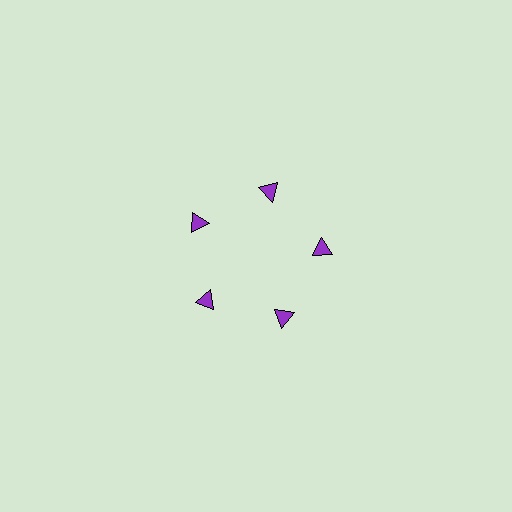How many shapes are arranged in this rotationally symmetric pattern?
There are 5 shapes, arranged in 5 groups of 1.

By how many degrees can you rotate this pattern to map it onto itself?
The pattern maps onto itself every 72 degrees of rotation.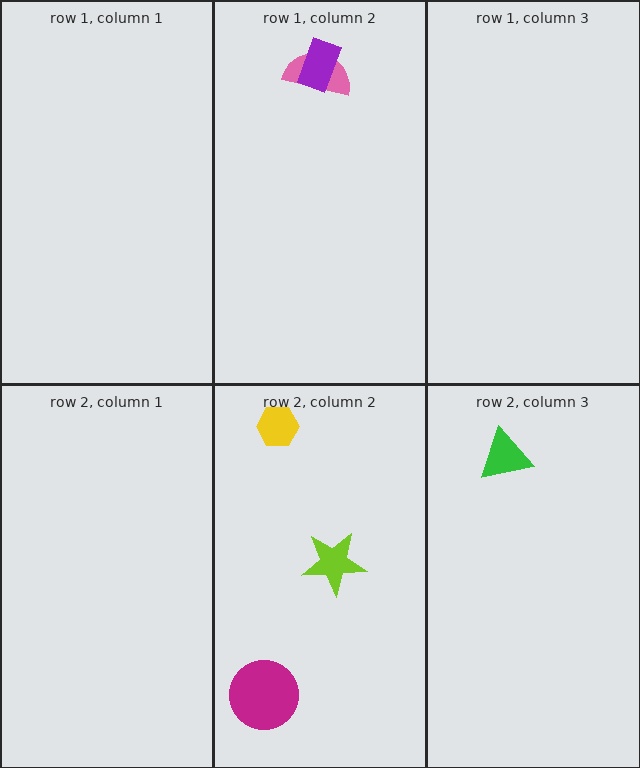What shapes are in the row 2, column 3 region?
The green triangle.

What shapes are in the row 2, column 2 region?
The yellow hexagon, the lime star, the magenta circle.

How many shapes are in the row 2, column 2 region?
3.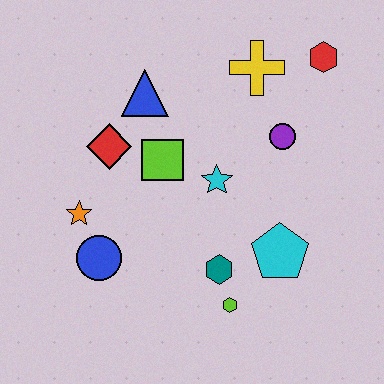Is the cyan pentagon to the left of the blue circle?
No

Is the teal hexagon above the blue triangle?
No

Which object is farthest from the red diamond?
The red hexagon is farthest from the red diamond.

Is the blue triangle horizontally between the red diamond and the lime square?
Yes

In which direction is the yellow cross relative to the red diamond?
The yellow cross is to the right of the red diamond.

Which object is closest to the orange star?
The blue circle is closest to the orange star.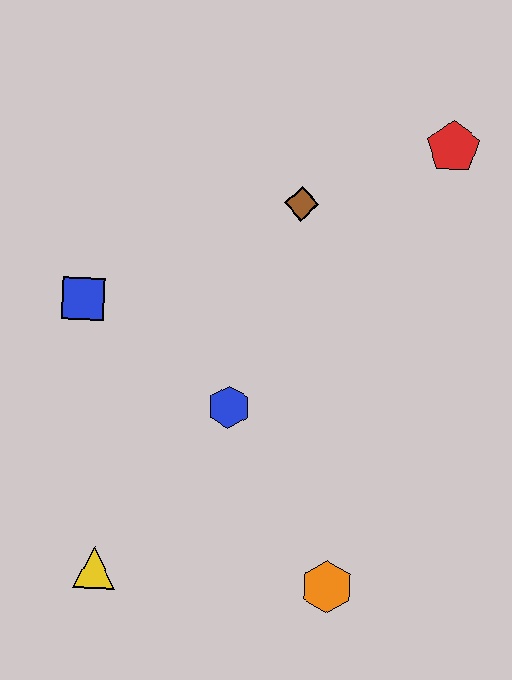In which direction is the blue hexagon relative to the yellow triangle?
The blue hexagon is above the yellow triangle.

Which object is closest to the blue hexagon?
The blue square is closest to the blue hexagon.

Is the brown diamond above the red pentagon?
No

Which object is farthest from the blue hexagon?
The red pentagon is farthest from the blue hexagon.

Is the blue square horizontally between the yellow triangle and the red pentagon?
No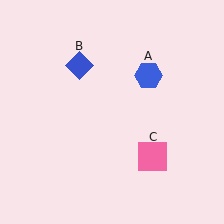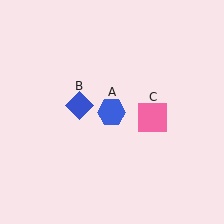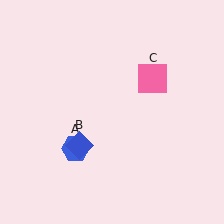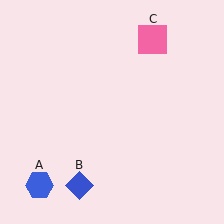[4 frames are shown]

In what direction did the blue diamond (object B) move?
The blue diamond (object B) moved down.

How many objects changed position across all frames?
3 objects changed position: blue hexagon (object A), blue diamond (object B), pink square (object C).